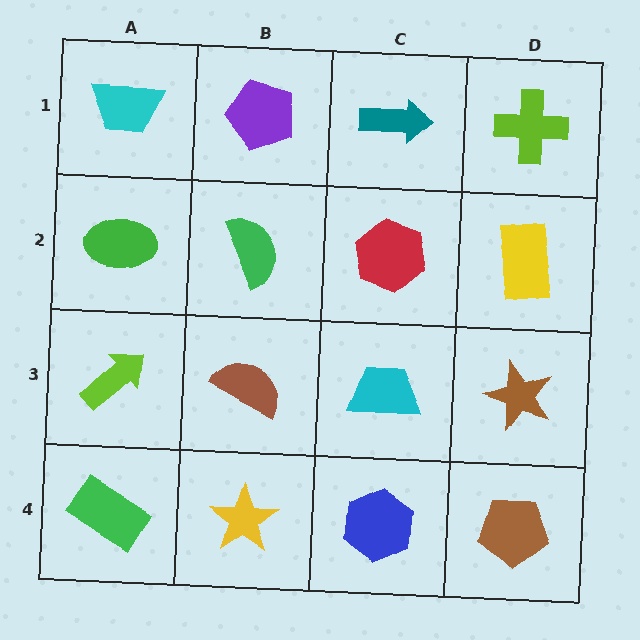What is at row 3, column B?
A brown semicircle.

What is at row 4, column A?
A green rectangle.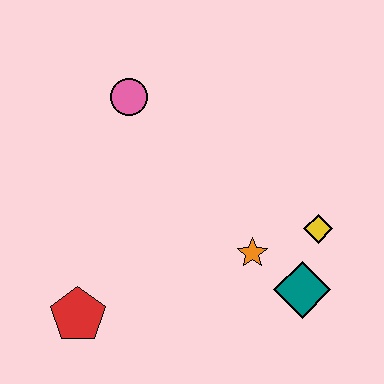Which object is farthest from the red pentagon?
The yellow diamond is farthest from the red pentagon.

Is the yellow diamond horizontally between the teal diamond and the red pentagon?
No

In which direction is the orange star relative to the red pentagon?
The orange star is to the right of the red pentagon.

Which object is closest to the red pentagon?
The orange star is closest to the red pentagon.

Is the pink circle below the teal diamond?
No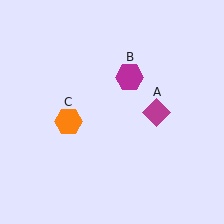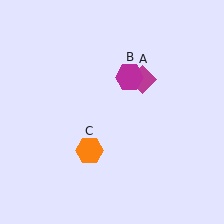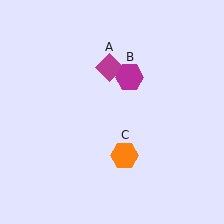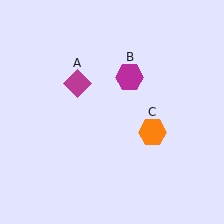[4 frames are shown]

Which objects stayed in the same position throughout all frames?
Magenta hexagon (object B) remained stationary.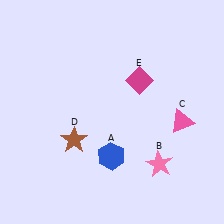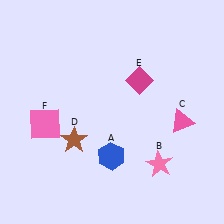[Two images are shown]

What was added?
A pink square (F) was added in Image 2.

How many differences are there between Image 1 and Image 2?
There is 1 difference between the two images.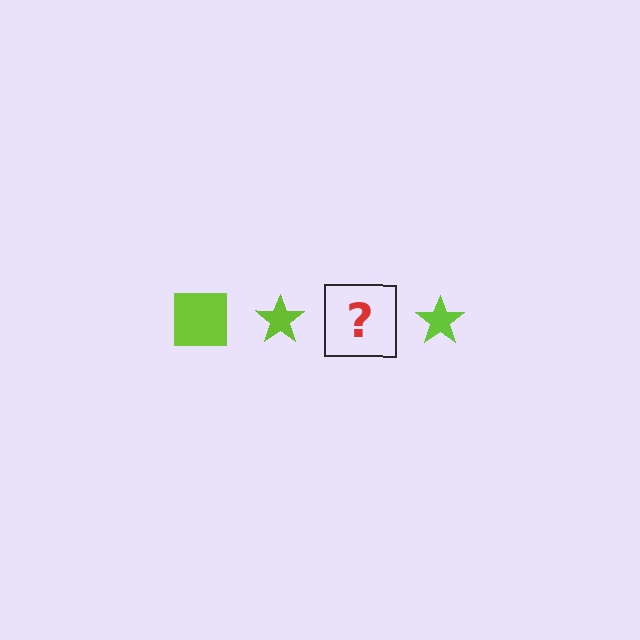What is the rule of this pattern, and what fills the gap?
The rule is that the pattern cycles through square, star shapes in lime. The gap should be filled with a lime square.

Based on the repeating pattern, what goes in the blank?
The blank should be a lime square.